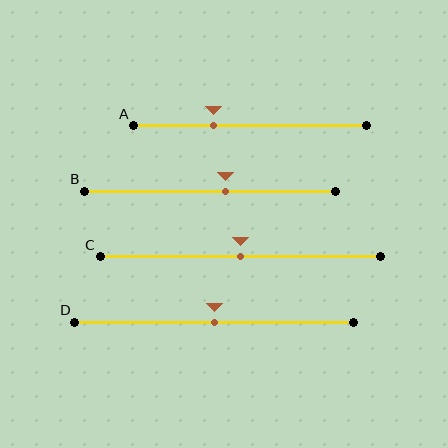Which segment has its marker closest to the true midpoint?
Segment C has its marker closest to the true midpoint.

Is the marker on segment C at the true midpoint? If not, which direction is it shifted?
Yes, the marker on segment C is at the true midpoint.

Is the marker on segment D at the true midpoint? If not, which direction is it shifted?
Yes, the marker on segment D is at the true midpoint.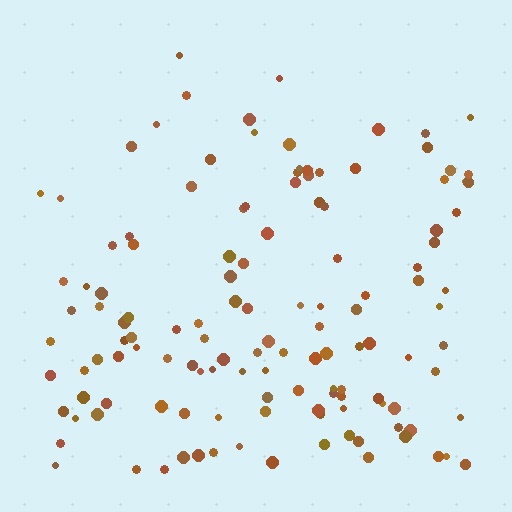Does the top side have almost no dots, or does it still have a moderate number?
Still a moderate number, just noticeably fewer than the bottom.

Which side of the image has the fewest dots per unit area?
The top.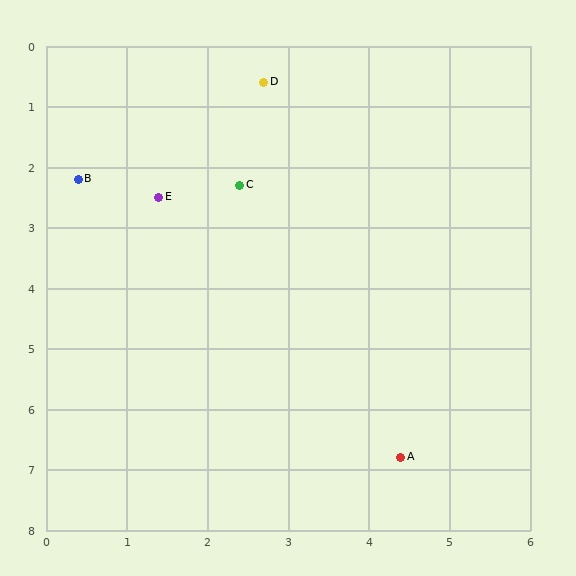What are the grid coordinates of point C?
Point C is at approximately (2.4, 2.3).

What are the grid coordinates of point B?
Point B is at approximately (0.4, 2.2).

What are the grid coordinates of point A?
Point A is at approximately (4.4, 6.8).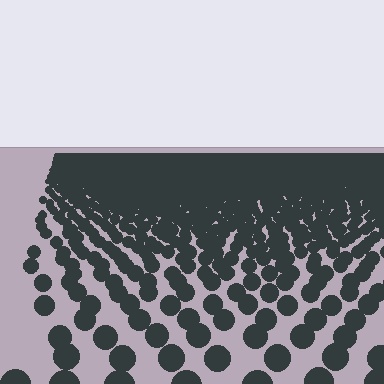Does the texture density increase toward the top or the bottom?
Density increases toward the top.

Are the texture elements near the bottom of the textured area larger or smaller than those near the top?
Larger. Near the bottom, elements are closer to the viewer and appear at a bigger on-screen size.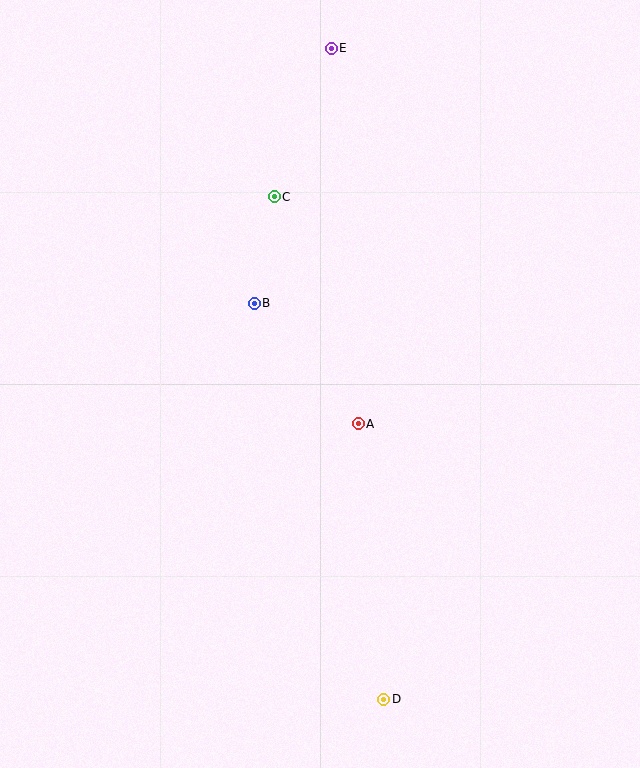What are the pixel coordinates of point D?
Point D is at (384, 699).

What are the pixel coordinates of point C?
Point C is at (274, 197).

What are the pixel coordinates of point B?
Point B is at (254, 303).